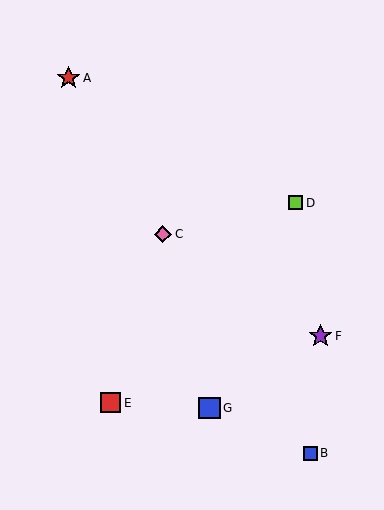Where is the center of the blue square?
The center of the blue square is at (210, 408).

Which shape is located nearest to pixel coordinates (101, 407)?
The red square (labeled E) at (111, 403) is nearest to that location.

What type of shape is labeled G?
Shape G is a blue square.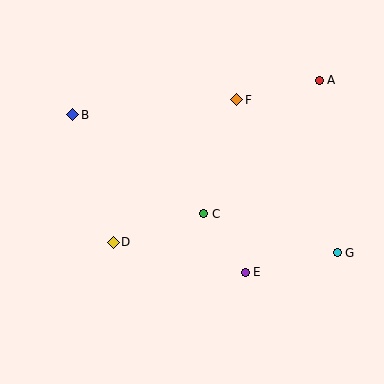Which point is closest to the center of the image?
Point C at (204, 214) is closest to the center.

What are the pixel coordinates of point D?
Point D is at (113, 242).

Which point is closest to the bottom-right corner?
Point G is closest to the bottom-right corner.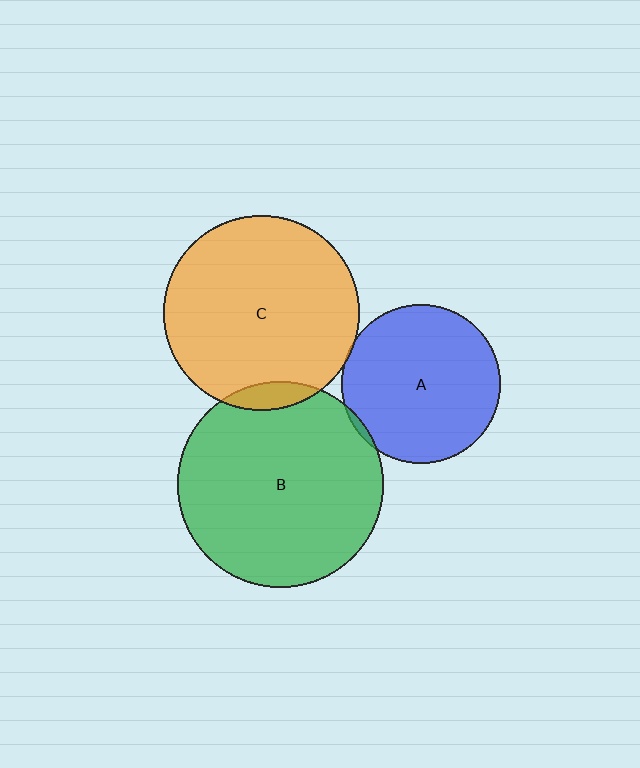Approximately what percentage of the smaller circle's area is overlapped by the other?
Approximately 5%.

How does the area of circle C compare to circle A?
Approximately 1.5 times.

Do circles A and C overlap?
Yes.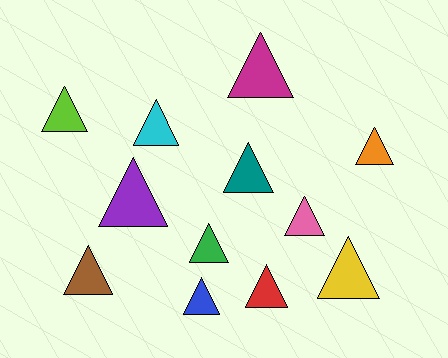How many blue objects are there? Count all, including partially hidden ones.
There is 1 blue object.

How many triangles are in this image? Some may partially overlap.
There are 12 triangles.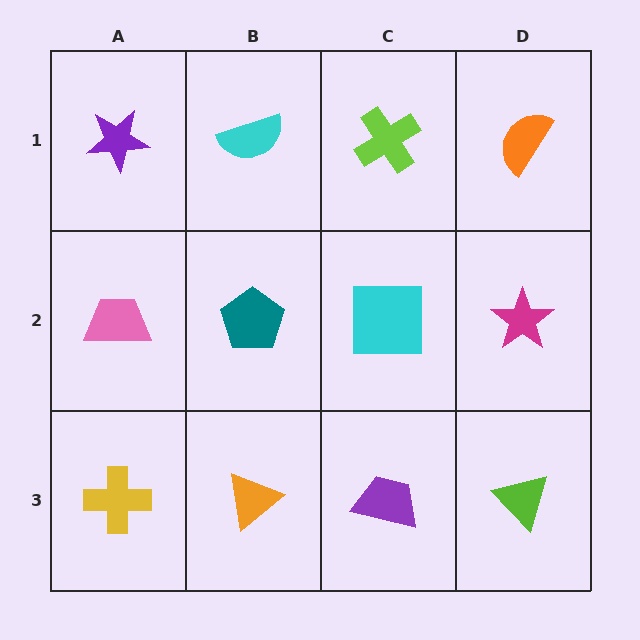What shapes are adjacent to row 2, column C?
A lime cross (row 1, column C), a purple trapezoid (row 3, column C), a teal pentagon (row 2, column B), a magenta star (row 2, column D).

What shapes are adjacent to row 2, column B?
A cyan semicircle (row 1, column B), an orange triangle (row 3, column B), a pink trapezoid (row 2, column A), a cyan square (row 2, column C).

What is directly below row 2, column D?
A lime triangle.